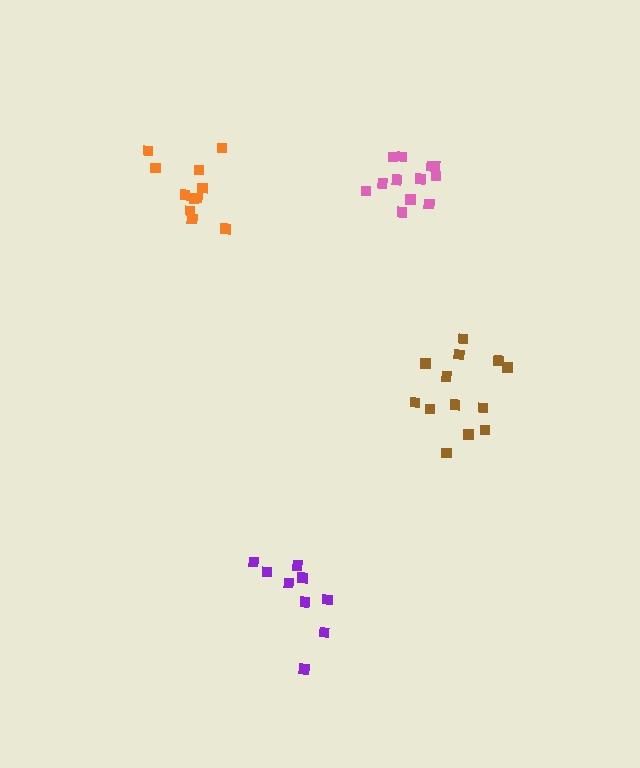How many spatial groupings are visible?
There are 4 spatial groupings.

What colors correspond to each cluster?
The clusters are colored: brown, purple, orange, pink.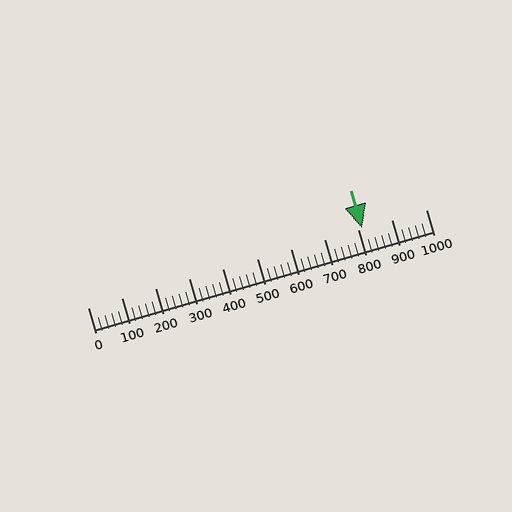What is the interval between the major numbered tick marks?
The major tick marks are spaced 100 units apart.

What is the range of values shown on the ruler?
The ruler shows values from 0 to 1000.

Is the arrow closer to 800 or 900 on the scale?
The arrow is closer to 800.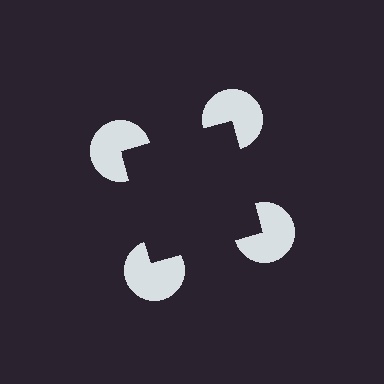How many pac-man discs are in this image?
There are 4 — one at each vertex of the illusory square.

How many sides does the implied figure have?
4 sides.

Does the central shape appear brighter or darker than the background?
It typically appears slightly darker than the background, even though no actual brightness change is drawn.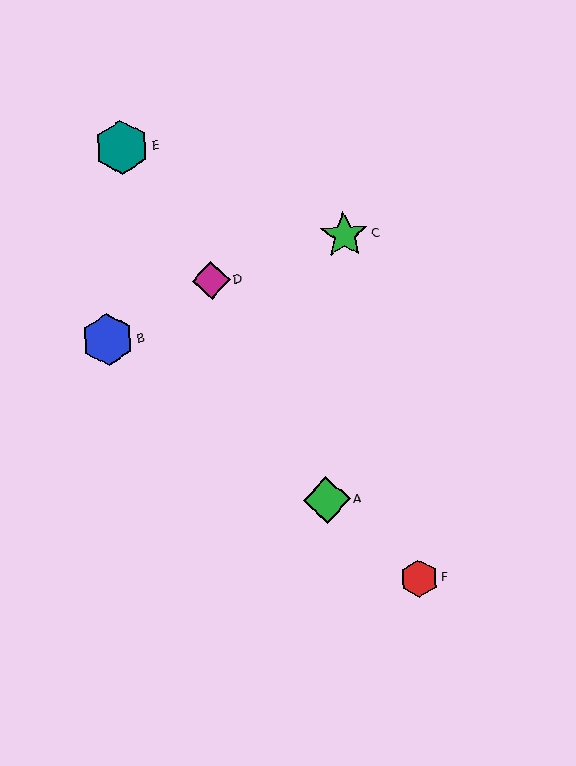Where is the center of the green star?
The center of the green star is at (344, 235).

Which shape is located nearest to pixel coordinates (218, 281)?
The magenta diamond (labeled D) at (211, 280) is nearest to that location.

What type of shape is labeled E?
Shape E is a teal hexagon.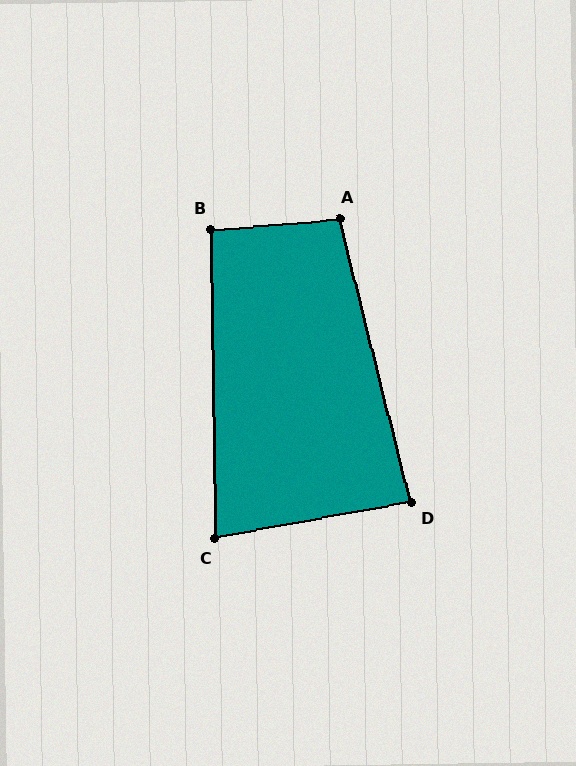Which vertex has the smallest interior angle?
C, at approximately 81 degrees.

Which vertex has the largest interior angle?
A, at approximately 99 degrees.